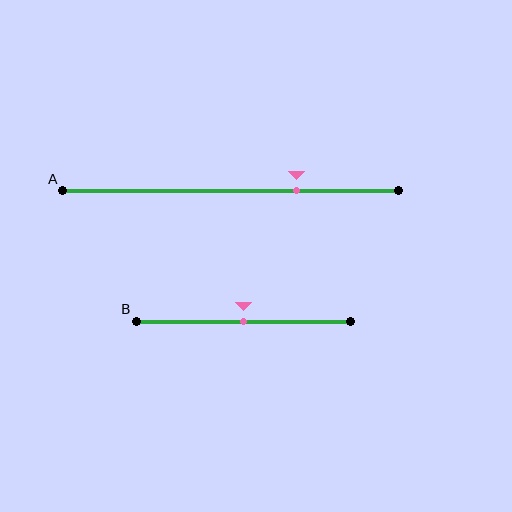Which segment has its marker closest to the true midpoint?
Segment B has its marker closest to the true midpoint.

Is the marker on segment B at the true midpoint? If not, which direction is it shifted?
Yes, the marker on segment B is at the true midpoint.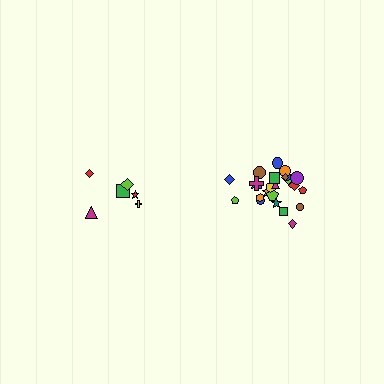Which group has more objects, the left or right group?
The right group.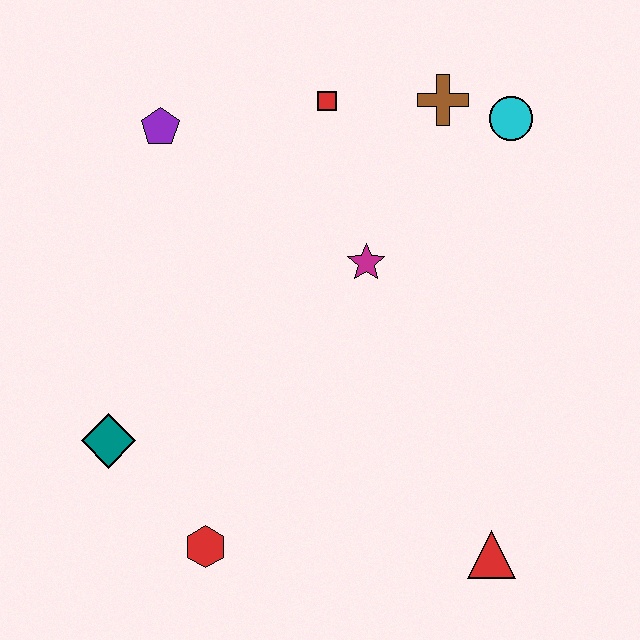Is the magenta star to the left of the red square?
No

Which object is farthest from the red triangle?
The purple pentagon is farthest from the red triangle.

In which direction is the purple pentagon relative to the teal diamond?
The purple pentagon is above the teal diamond.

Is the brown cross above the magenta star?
Yes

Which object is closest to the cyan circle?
The brown cross is closest to the cyan circle.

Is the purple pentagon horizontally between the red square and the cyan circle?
No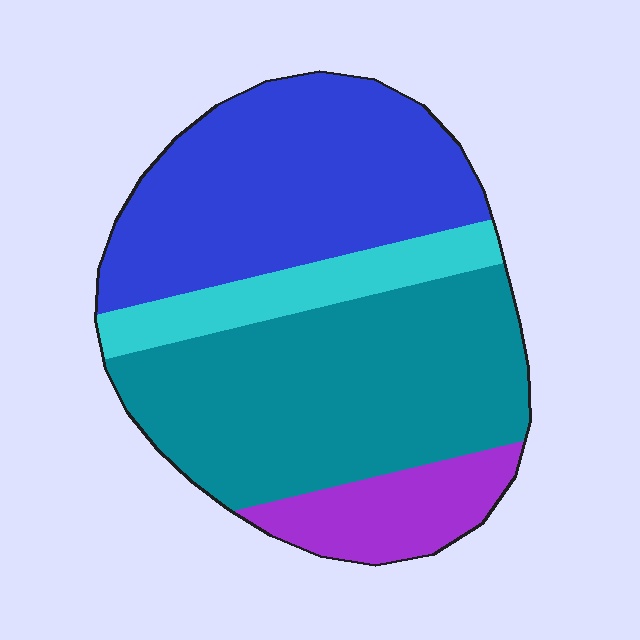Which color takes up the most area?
Teal, at roughly 40%.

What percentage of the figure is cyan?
Cyan takes up less than a quarter of the figure.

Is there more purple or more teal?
Teal.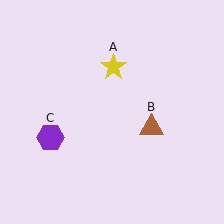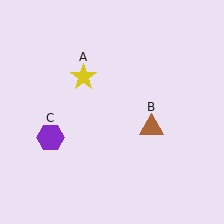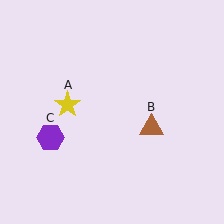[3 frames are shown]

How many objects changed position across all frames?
1 object changed position: yellow star (object A).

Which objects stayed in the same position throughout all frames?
Brown triangle (object B) and purple hexagon (object C) remained stationary.